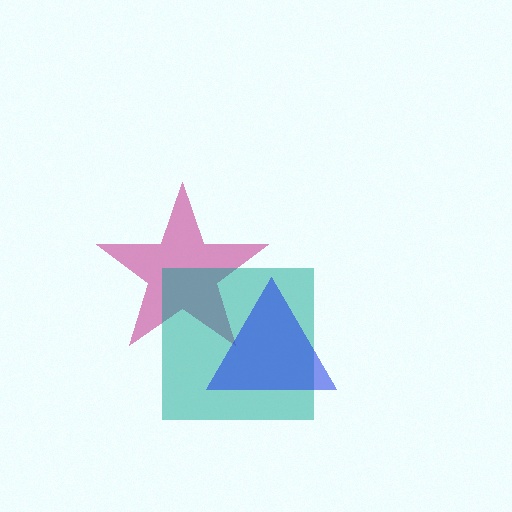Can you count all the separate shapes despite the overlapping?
Yes, there are 3 separate shapes.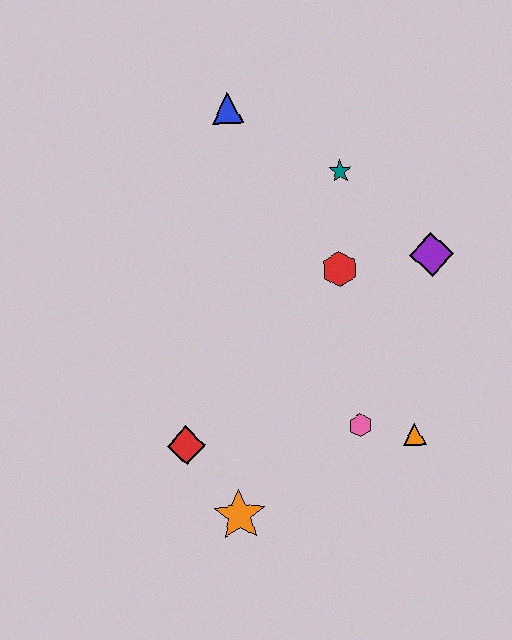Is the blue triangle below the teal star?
No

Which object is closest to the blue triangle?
The teal star is closest to the blue triangle.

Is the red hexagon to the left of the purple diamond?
Yes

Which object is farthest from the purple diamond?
The orange star is farthest from the purple diamond.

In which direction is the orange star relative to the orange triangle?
The orange star is to the left of the orange triangle.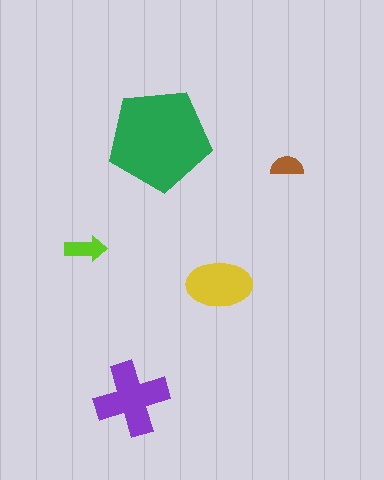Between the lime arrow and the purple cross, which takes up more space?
The purple cross.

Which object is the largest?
The green pentagon.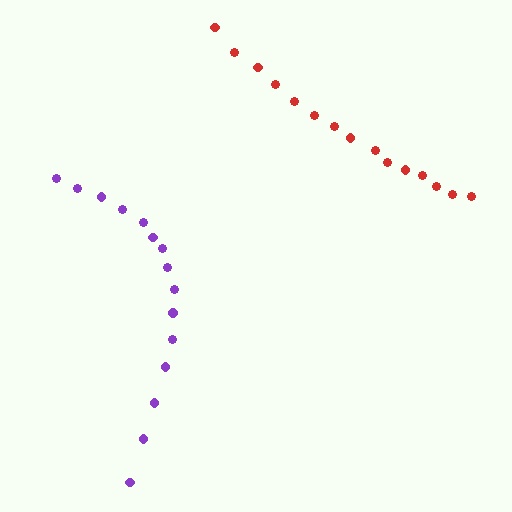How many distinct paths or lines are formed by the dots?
There are 2 distinct paths.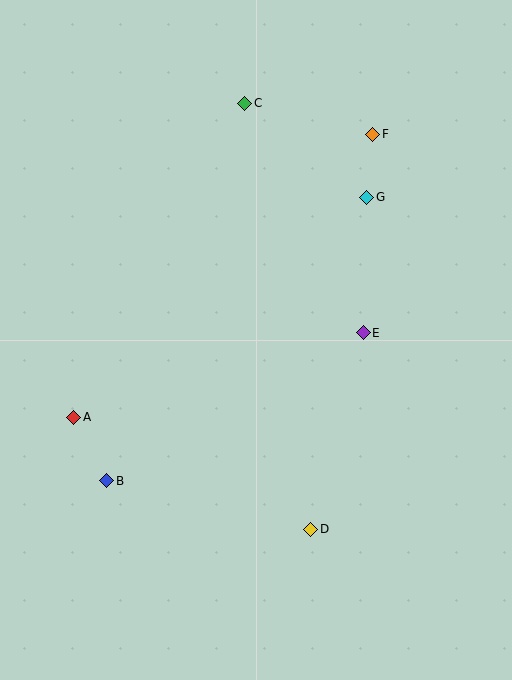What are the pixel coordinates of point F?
Point F is at (373, 134).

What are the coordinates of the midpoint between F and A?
The midpoint between F and A is at (223, 276).